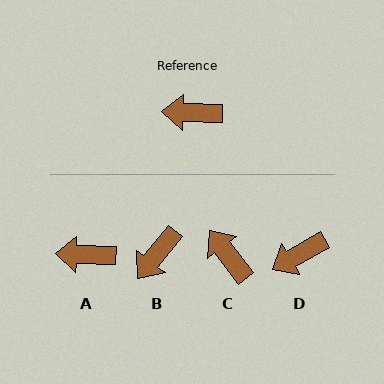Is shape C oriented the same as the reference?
No, it is off by about 51 degrees.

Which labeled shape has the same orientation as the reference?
A.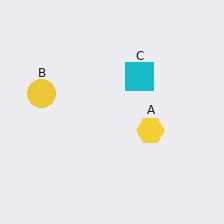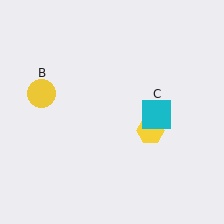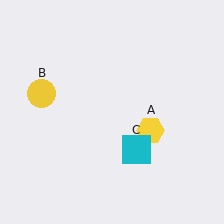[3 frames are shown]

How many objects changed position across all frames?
1 object changed position: cyan square (object C).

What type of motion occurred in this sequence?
The cyan square (object C) rotated clockwise around the center of the scene.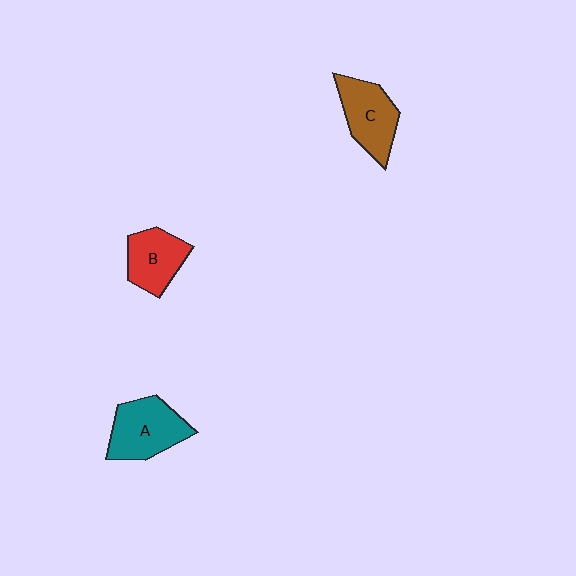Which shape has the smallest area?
Shape B (red).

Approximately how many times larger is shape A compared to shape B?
Approximately 1.3 times.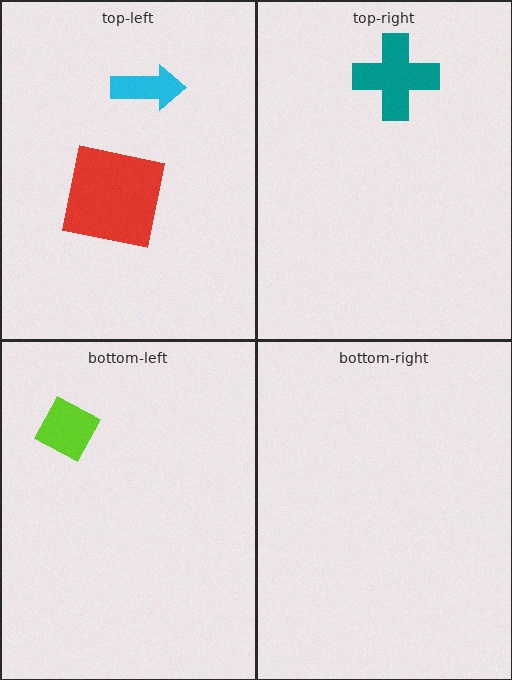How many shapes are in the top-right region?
1.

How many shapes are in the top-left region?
2.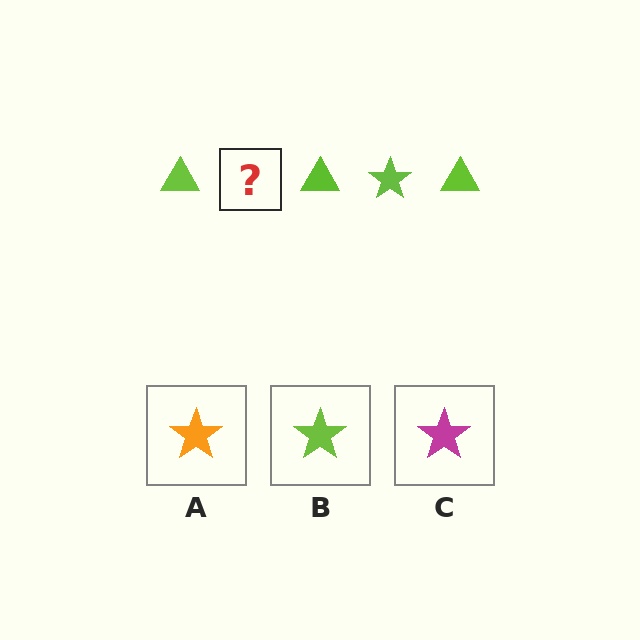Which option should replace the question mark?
Option B.